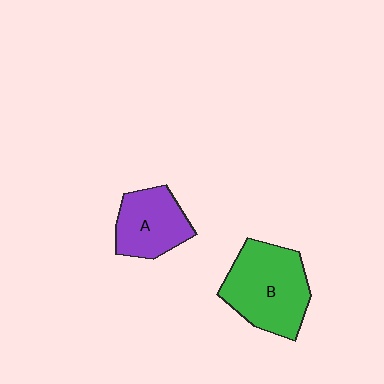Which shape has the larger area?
Shape B (green).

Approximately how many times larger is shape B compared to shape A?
Approximately 1.5 times.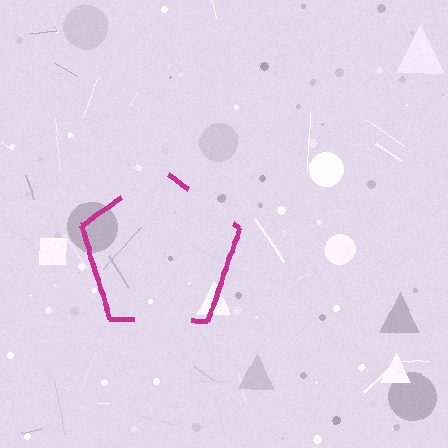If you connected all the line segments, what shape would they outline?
They would outline a pentagon.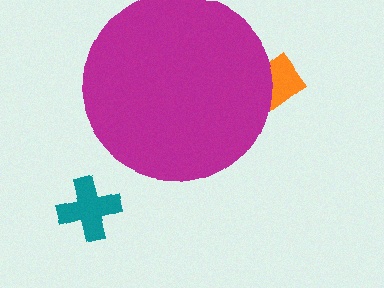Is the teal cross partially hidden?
No, the teal cross is fully visible.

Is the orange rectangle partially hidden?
Yes, the orange rectangle is partially hidden behind the magenta circle.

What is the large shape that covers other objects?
A magenta circle.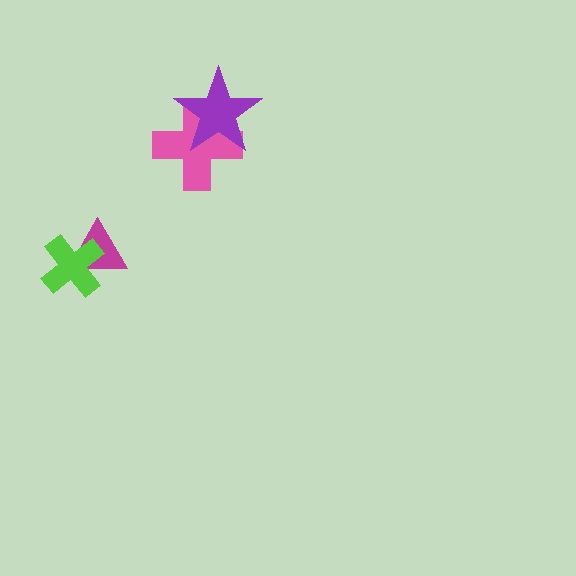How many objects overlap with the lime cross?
1 object overlaps with the lime cross.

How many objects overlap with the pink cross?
1 object overlaps with the pink cross.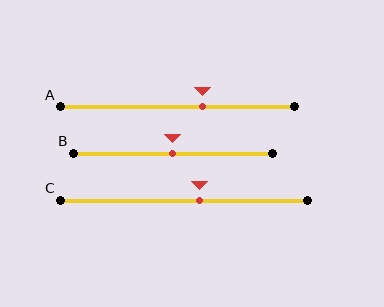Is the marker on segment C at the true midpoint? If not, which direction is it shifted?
No, the marker on segment C is shifted to the right by about 6% of the segment length.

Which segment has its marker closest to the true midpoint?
Segment B has its marker closest to the true midpoint.